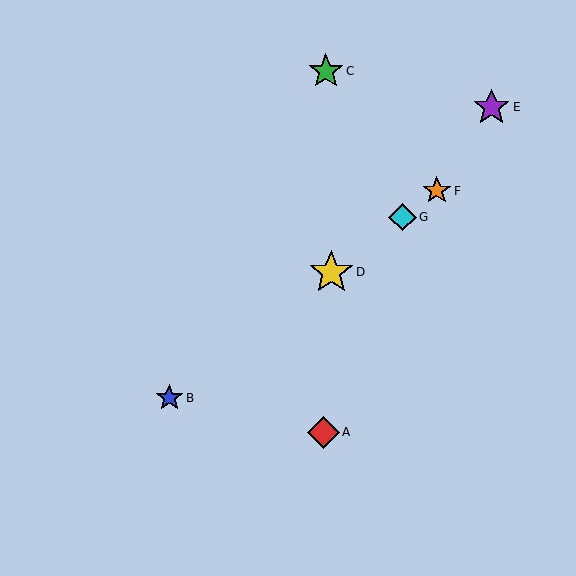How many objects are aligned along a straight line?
4 objects (B, D, F, G) are aligned along a straight line.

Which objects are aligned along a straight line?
Objects B, D, F, G are aligned along a straight line.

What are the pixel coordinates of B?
Object B is at (169, 398).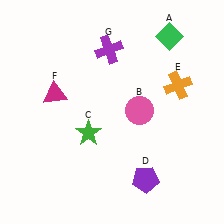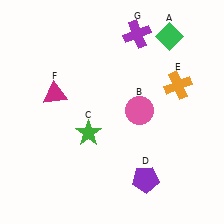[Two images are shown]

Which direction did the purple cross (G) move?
The purple cross (G) moved right.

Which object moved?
The purple cross (G) moved right.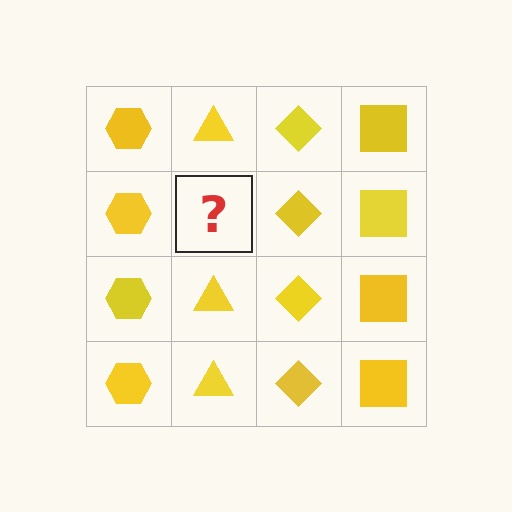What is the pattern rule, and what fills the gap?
The rule is that each column has a consistent shape. The gap should be filled with a yellow triangle.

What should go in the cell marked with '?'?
The missing cell should contain a yellow triangle.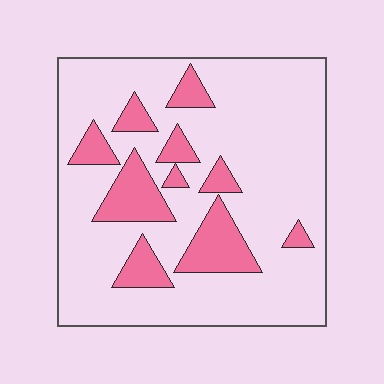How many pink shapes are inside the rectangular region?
10.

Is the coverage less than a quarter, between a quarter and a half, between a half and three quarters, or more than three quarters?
Less than a quarter.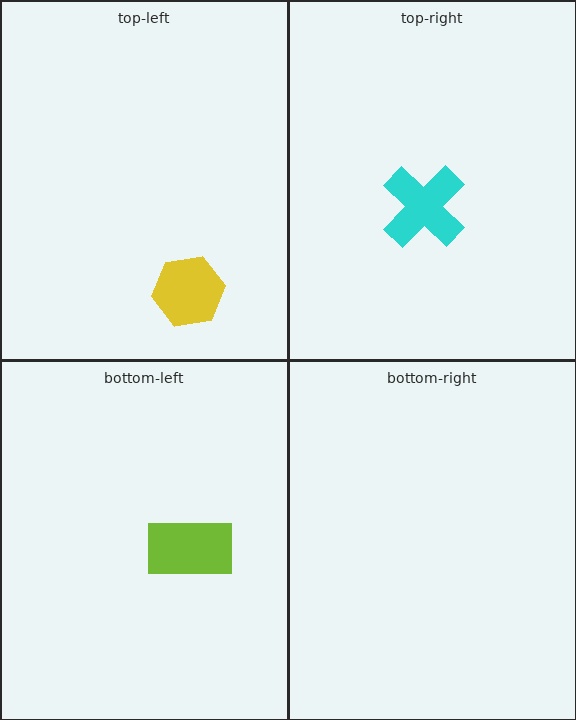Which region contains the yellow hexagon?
The top-left region.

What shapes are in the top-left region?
The yellow hexagon.